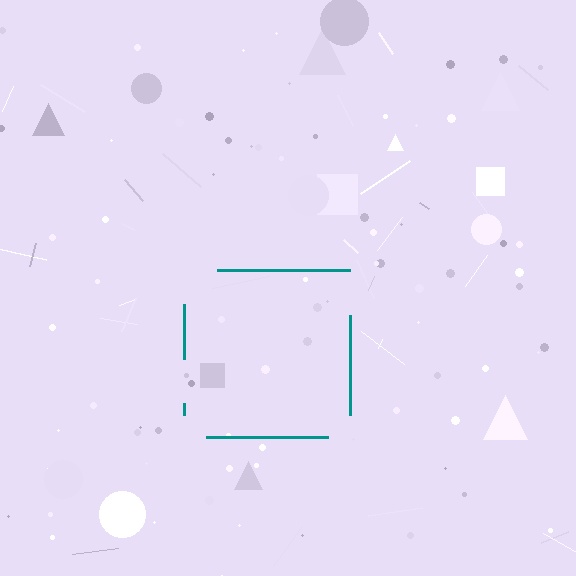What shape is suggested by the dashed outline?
The dashed outline suggests a square.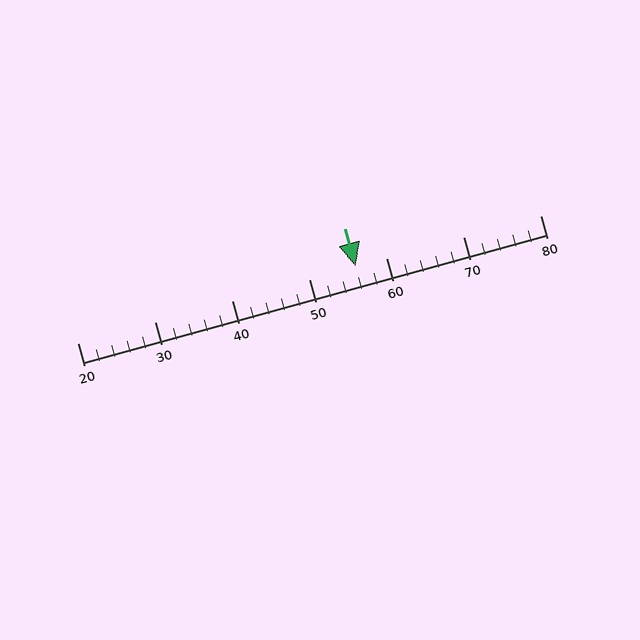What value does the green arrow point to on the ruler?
The green arrow points to approximately 56.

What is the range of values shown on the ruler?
The ruler shows values from 20 to 80.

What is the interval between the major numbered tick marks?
The major tick marks are spaced 10 units apart.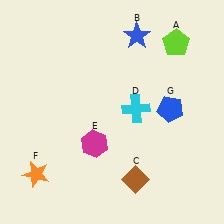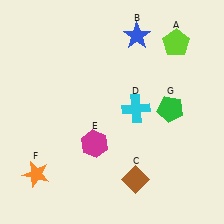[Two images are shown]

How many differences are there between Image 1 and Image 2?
There is 1 difference between the two images.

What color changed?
The pentagon (G) changed from blue in Image 1 to green in Image 2.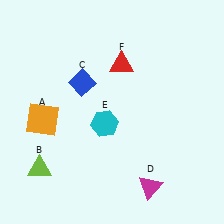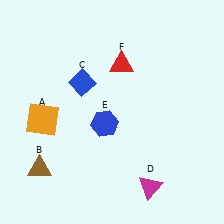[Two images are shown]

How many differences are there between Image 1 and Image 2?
There are 2 differences between the two images.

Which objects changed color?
B changed from lime to brown. E changed from cyan to blue.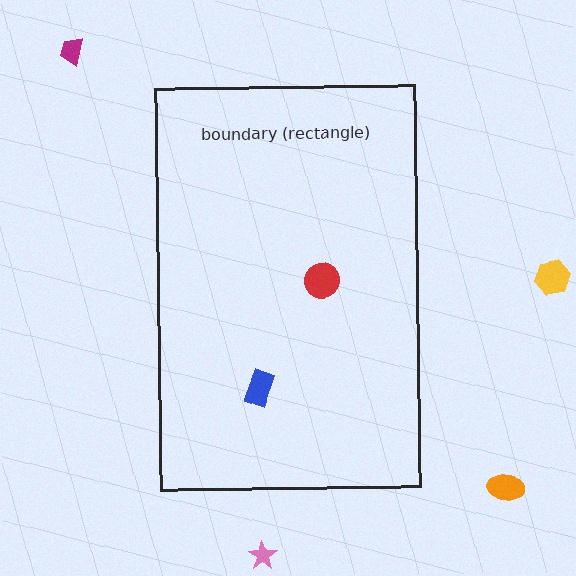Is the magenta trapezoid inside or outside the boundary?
Outside.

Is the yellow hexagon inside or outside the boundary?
Outside.